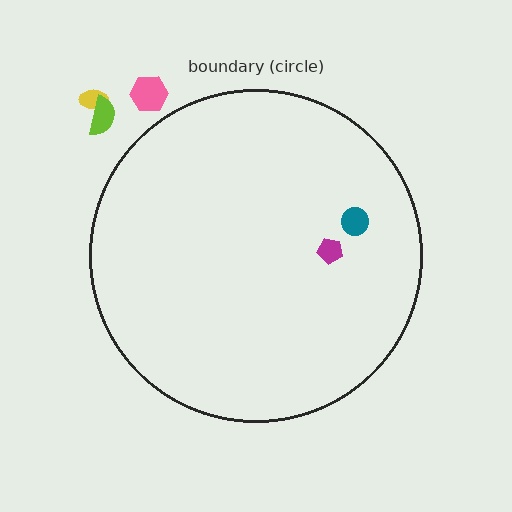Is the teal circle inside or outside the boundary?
Inside.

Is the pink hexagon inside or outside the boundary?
Outside.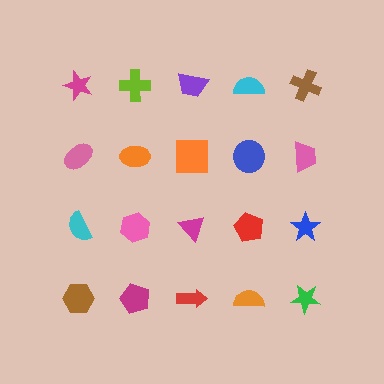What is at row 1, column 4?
A cyan semicircle.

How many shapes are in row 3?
5 shapes.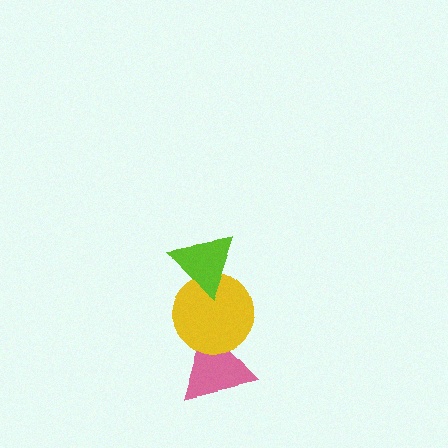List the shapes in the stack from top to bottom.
From top to bottom: the lime triangle, the yellow circle, the pink triangle.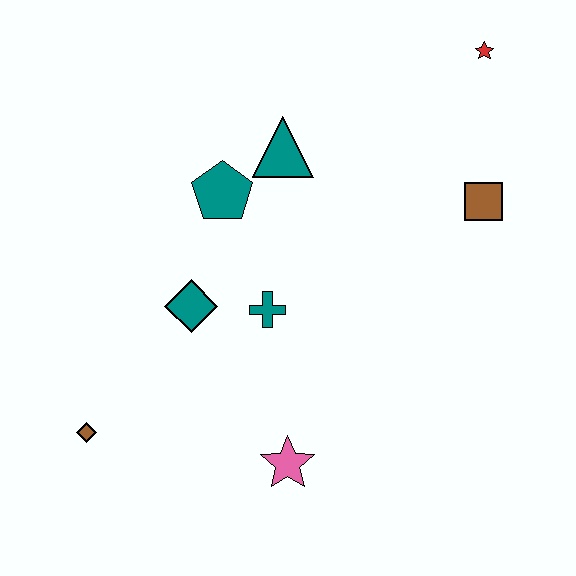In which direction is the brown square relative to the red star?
The brown square is below the red star.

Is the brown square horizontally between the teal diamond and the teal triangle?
No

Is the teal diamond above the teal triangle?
No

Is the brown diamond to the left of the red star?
Yes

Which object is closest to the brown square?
The red star is closest to the brown square.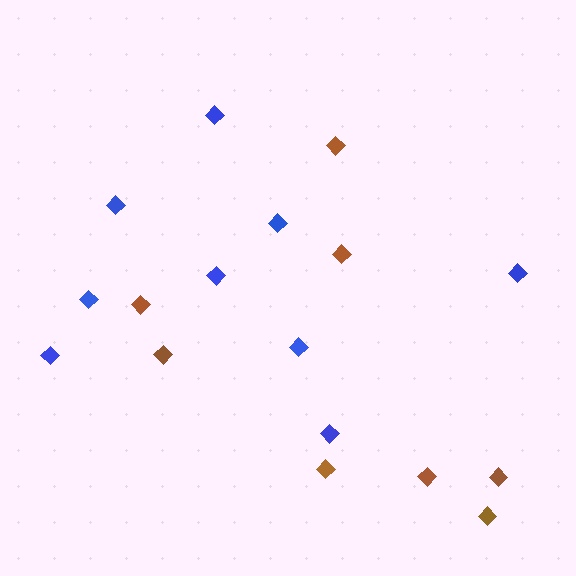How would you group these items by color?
There are 2 groups: one group of blue diamonds (9) and one group of brown diamonds (8).